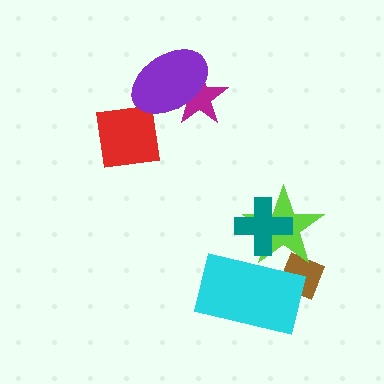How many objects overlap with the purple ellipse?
2 objects overlap with the purple ellipse.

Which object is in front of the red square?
The purple ellipse is in front of the red square.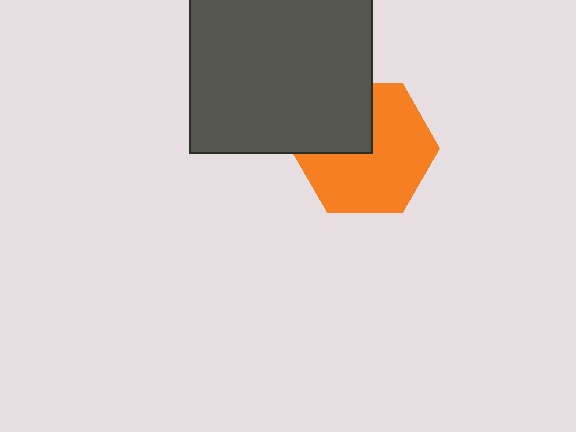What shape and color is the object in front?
The object in front is a dark gray square.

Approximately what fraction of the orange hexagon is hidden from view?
Roughly 32% of the orange hexagon is hidden behind the dark gray square.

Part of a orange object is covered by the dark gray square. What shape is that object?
It is a hexagon.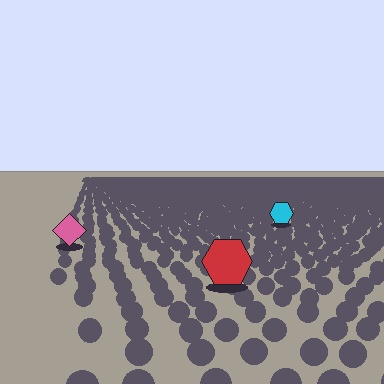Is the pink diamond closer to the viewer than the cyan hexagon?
Yes. The pink diamond is closer — you can tell from the texture gradient: the ground texture is coarser near it.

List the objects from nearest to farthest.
From nearest to farthest: the red hexagon, the pink diamond, the cyan hexagon.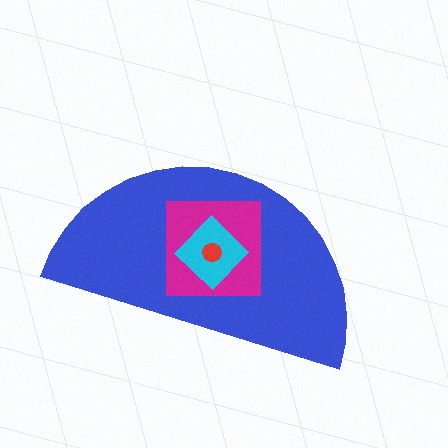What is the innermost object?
The red circle.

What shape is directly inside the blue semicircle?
The magenta square.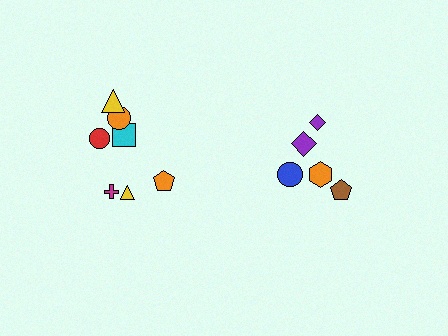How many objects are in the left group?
There are 7 objects.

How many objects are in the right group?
There are 5 objects.